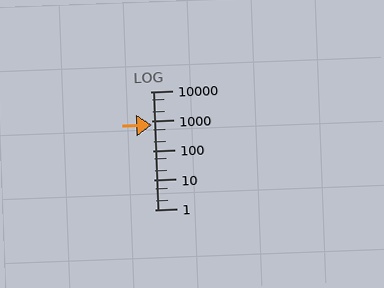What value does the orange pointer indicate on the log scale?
The pointer indicates approximately 750.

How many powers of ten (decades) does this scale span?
The scale spans 4 decades, from 1 to 10000.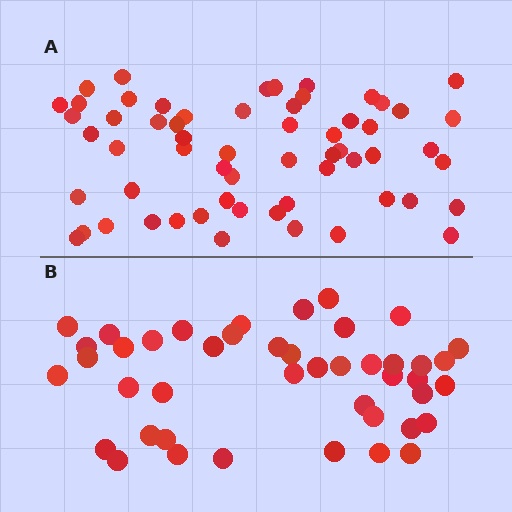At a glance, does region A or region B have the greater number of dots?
Region A (the top region) has more dots.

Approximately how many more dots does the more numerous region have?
Region A has approximately 15 more dots than region B.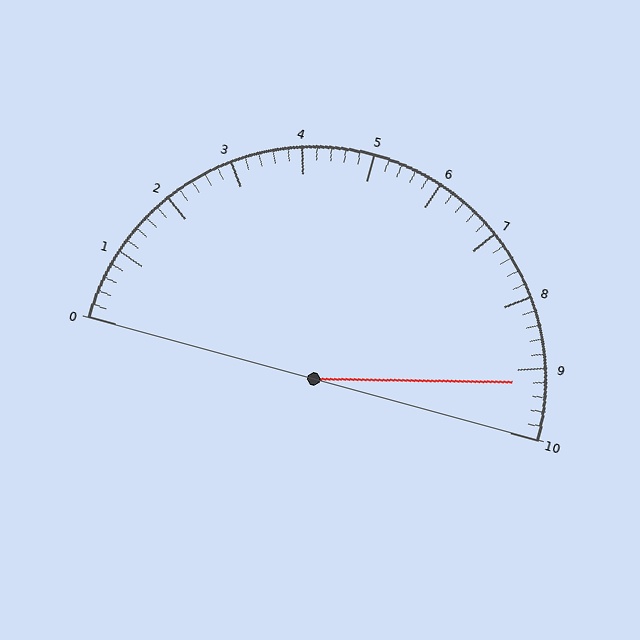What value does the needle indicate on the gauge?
The needle indicates approximately 9.2.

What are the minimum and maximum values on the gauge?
The gauge ranges from 0 to 10.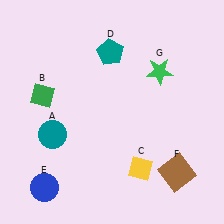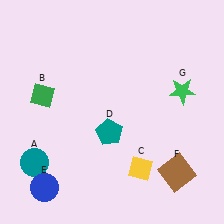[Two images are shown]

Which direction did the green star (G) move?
The green star (G) moved right.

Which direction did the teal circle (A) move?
The teal circle (A) moved down.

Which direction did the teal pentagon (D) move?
The teal pentagon (D) moved down.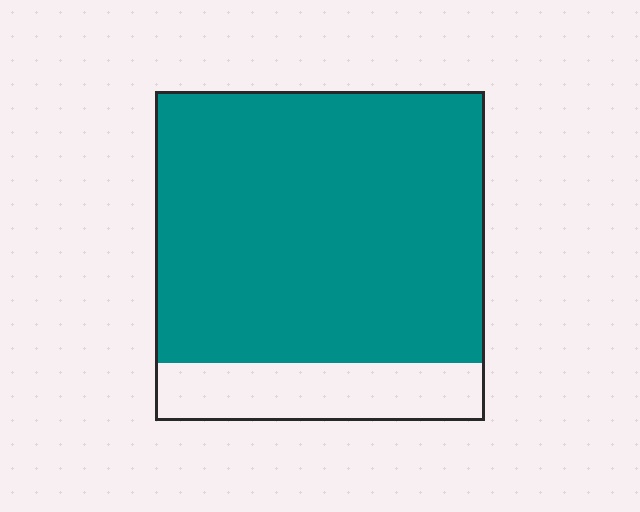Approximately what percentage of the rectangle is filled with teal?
Approximately 80%.